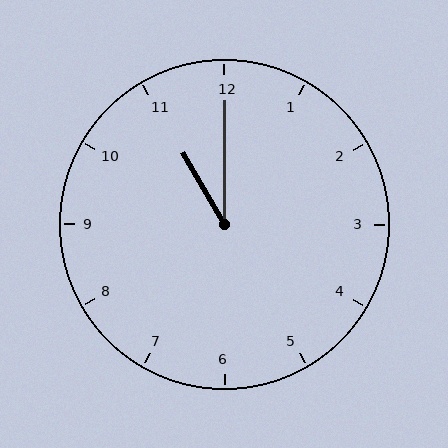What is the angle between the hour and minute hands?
Approximately 30 degrees.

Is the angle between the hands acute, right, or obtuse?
It is acute.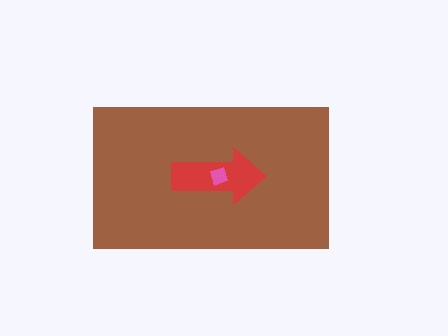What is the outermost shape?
The brown rectangle.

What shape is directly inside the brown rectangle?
The red arrow.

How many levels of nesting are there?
3.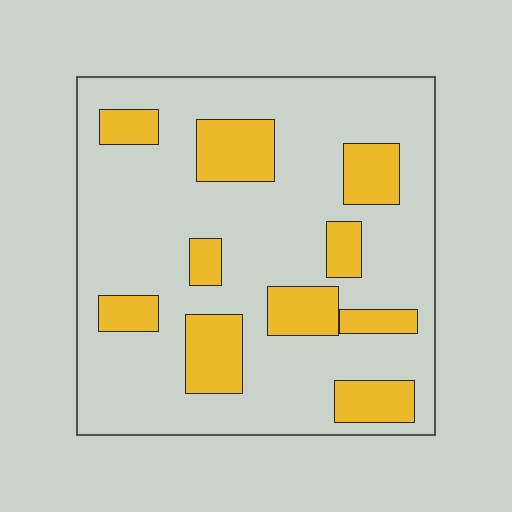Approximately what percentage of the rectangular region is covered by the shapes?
Approximately 25%.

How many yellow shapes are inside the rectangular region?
10.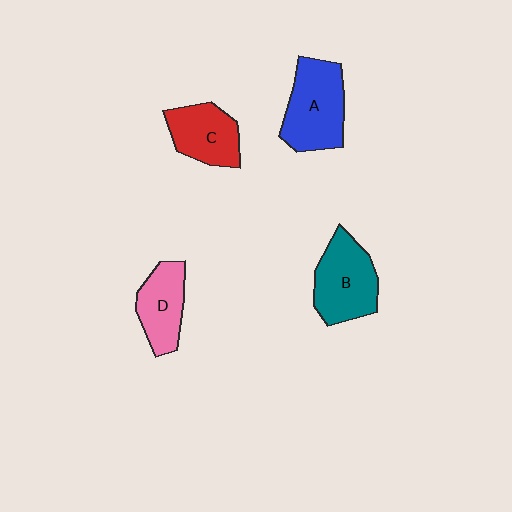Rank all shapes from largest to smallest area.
From largest to smallest: A (blue), B (teal), C (red), D (pink).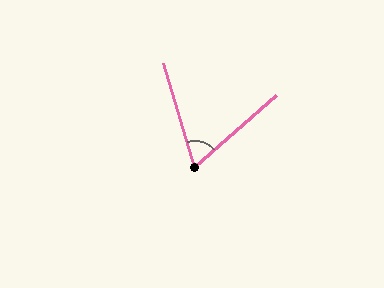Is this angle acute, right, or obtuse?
It is acute.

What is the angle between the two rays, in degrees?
Approximately 65 degrees.